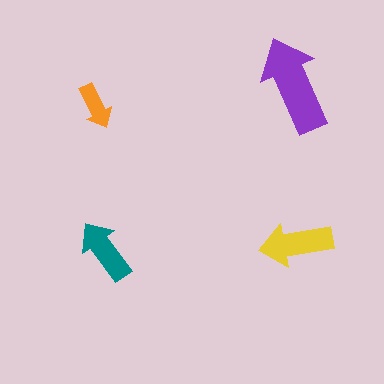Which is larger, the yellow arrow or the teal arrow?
The yellow one.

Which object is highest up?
The purple arrow is topmost.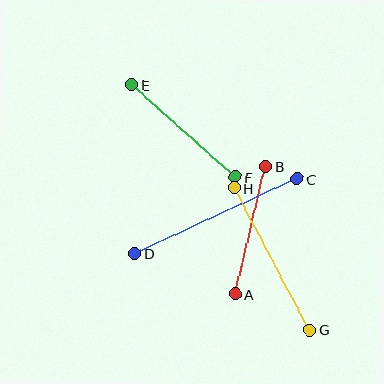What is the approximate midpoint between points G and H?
The midpoint is at approximately (272, 259) pixels.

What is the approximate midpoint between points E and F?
The midpoint is at approximately (184, 131) pixels.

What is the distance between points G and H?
The distance is approximately 160 pixels.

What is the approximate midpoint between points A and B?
The midpoint is at approximately (250, 230) pixels.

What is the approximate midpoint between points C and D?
The midpoint is at approximately (216, 216) pixels.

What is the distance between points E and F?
The distance is approximately 138 pixels.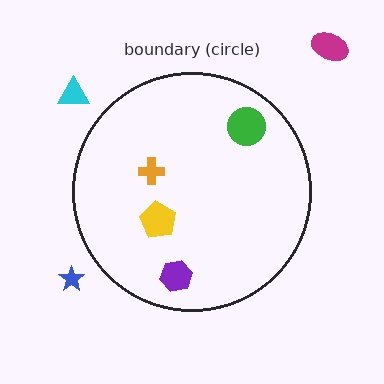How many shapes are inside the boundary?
4 inside, 3 outside.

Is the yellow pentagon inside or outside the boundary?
Inside.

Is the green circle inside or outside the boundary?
Inside.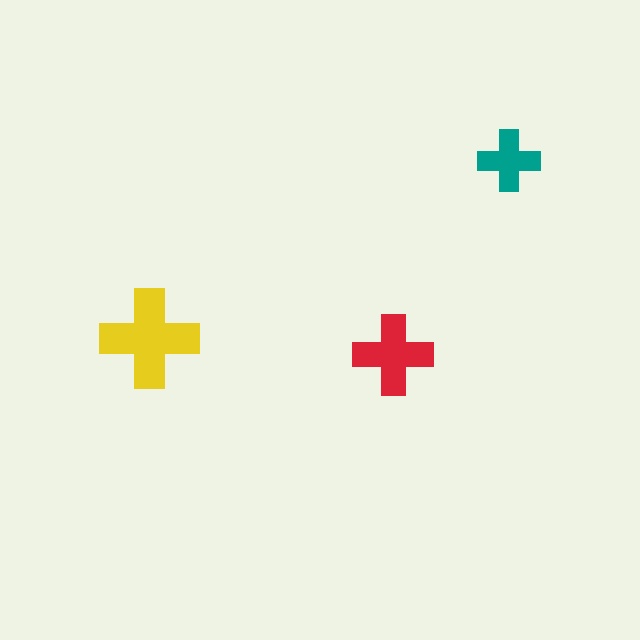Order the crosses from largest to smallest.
the yellow one, the red one, the teal one.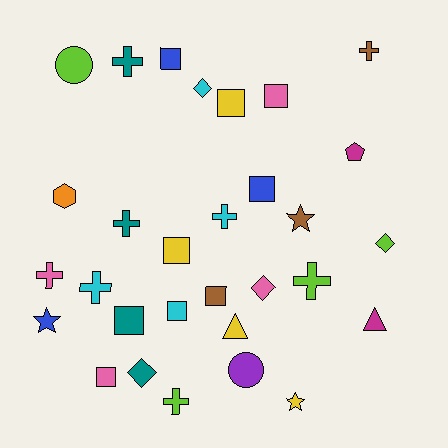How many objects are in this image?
There are 30 objects.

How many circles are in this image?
There are 2 circles.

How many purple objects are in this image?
There is 1 purple object.